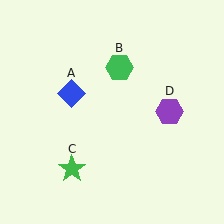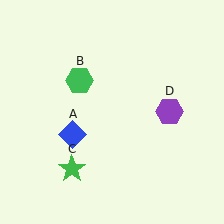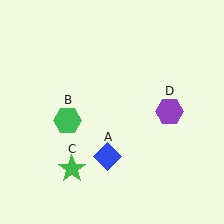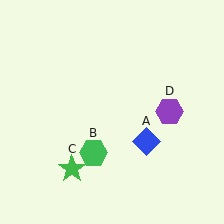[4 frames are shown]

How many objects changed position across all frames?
2 objects changed position: blue diamond (object A), green hexagon (object B).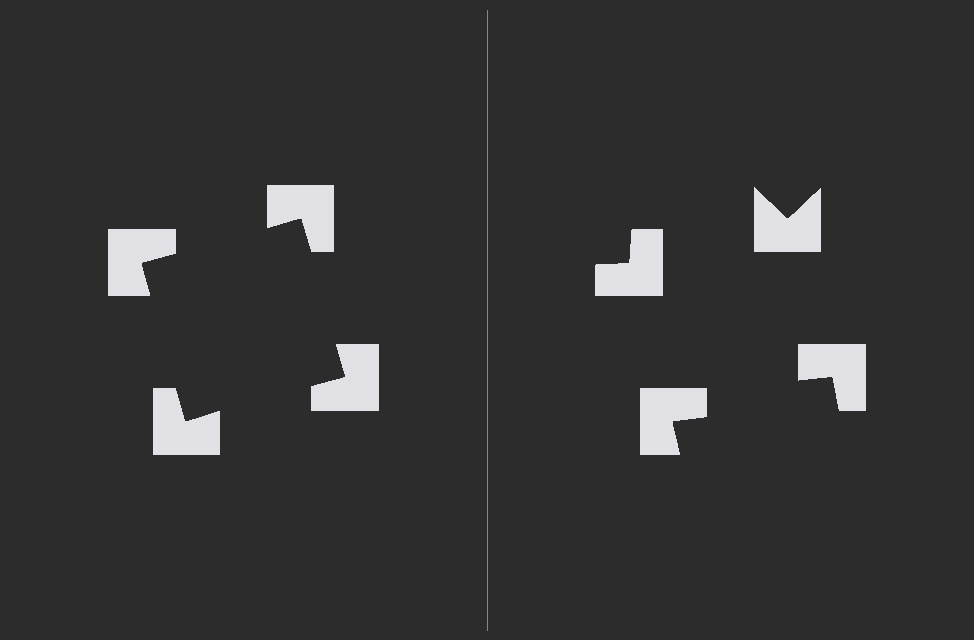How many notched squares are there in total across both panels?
8 — 4 on each side.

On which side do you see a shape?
An illusory square appears on the left side. On the right side the wedge cuts are rotated, so no coherent shape forms.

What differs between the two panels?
The notched squares are positioned identically on both sides; only the wedge orientations differ. On the left they align to a square; on the right they are misaligned.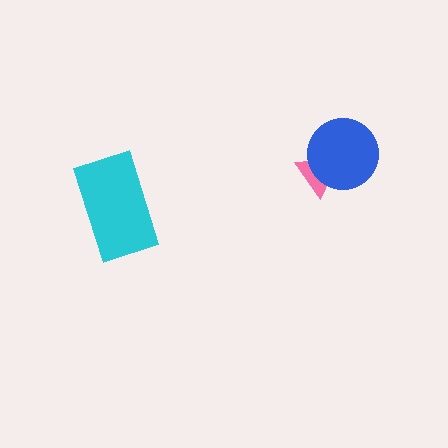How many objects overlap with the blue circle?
1 object overlaps with the blue circle.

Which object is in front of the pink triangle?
The blue circle is in front of the pink triangle.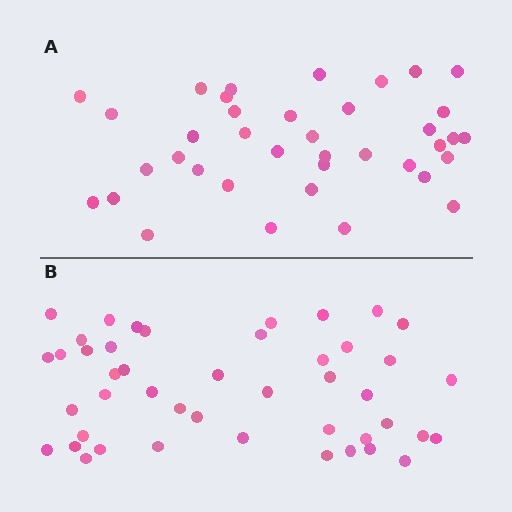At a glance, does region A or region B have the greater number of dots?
Region B (the bottom region) has more dots.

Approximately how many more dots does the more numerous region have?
Region B has roughly 8 or so more dots than region A.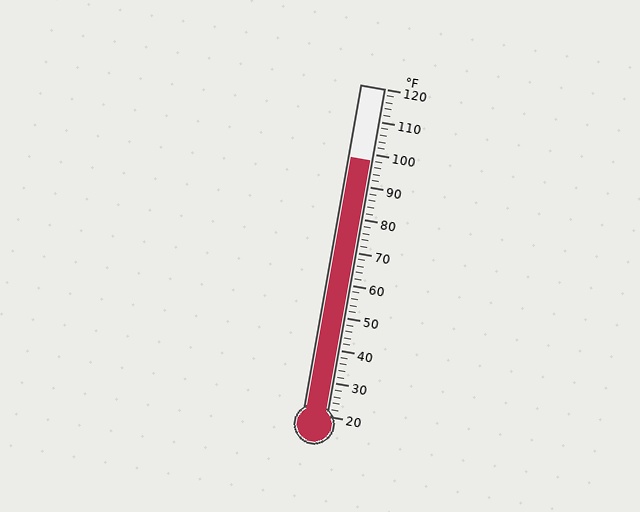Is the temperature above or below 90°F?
The temperature is above 90°F.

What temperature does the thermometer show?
The thermometer shows approximately 98°F.